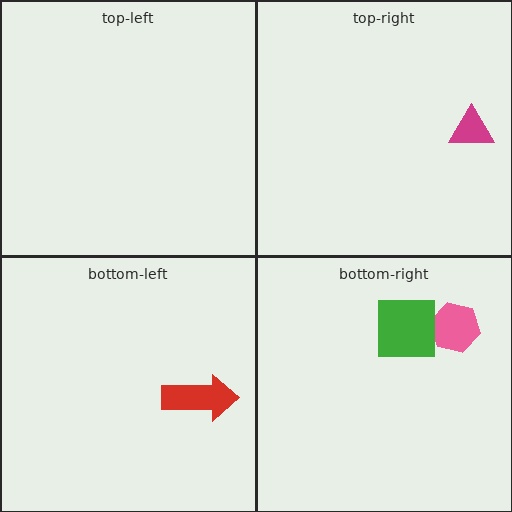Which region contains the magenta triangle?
The top-right region.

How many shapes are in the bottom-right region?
2.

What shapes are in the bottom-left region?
The red arrow.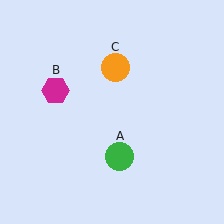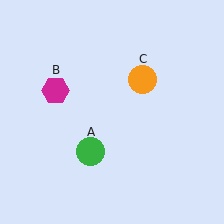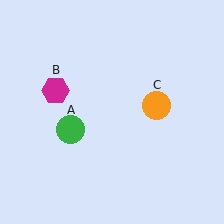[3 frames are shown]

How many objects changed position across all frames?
2 objects changed position: green circle (object A), orange circle (object C).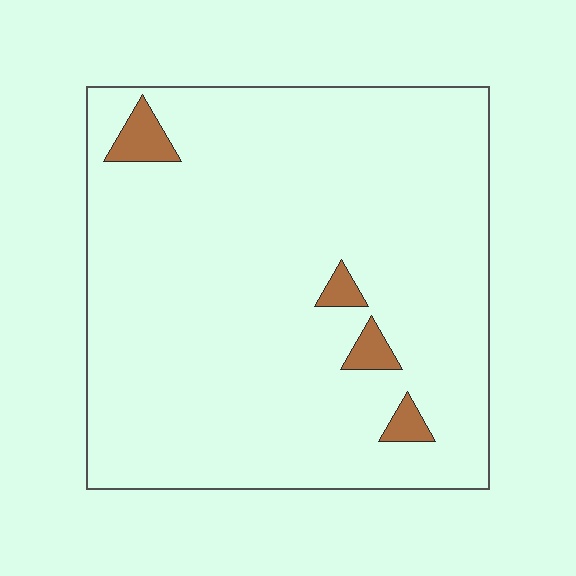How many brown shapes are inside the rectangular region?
4.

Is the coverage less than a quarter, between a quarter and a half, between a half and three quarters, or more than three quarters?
Less than a quarter.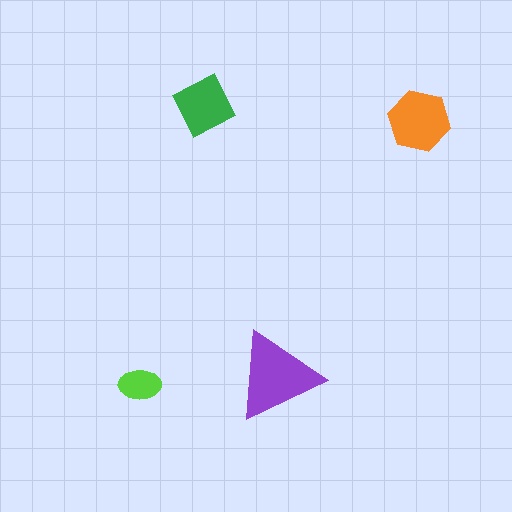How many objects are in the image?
There are 4 objects in the image.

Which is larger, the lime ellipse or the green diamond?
The green diamond.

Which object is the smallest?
The lime ellipse.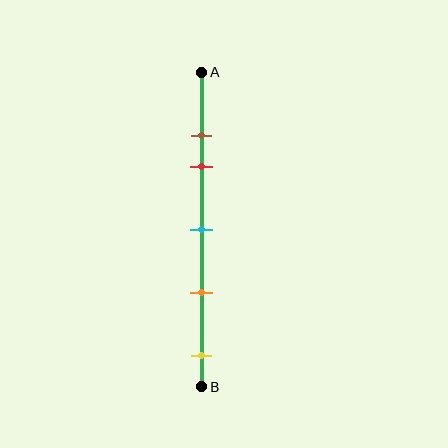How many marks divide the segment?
There are 5 marks dividing the segment.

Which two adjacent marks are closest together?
The brown and red marks are the closest adjacent pair.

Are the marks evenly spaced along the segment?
No, the marks are not evenly spaced.